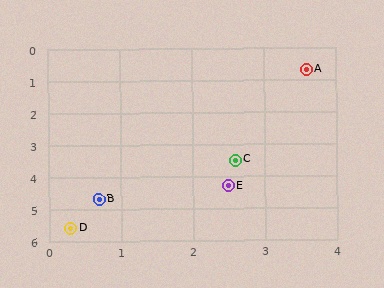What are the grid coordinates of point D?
Point D is at approximately (0.3, 5.6).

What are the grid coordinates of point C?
Point C is at approximately (2.6, 3.5).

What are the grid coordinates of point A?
Point A is at approximately (3.6, 0.7).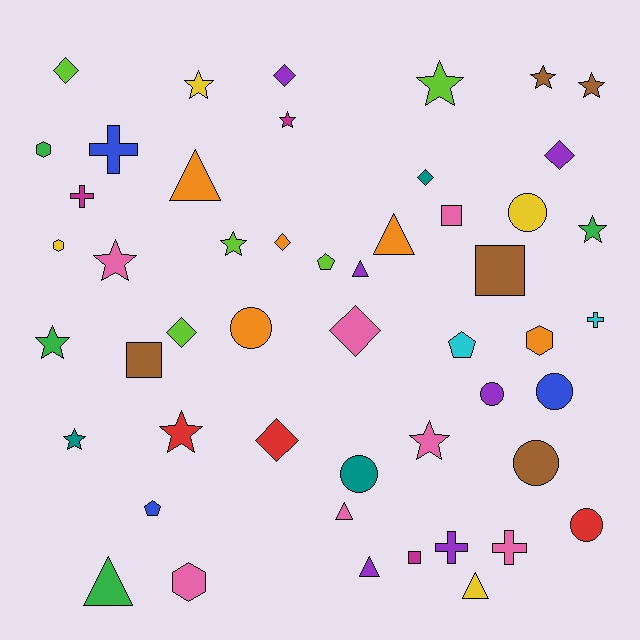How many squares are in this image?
There are 4 squares.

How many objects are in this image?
There are 50 objects.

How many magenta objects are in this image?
There are 3 magenta objects.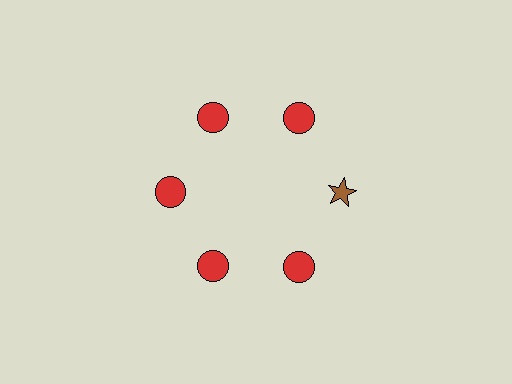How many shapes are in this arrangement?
There are 6 shapes arranged in a ring pattern.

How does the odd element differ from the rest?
It differs in both color (brown instead of red) and shape (star instead of circle).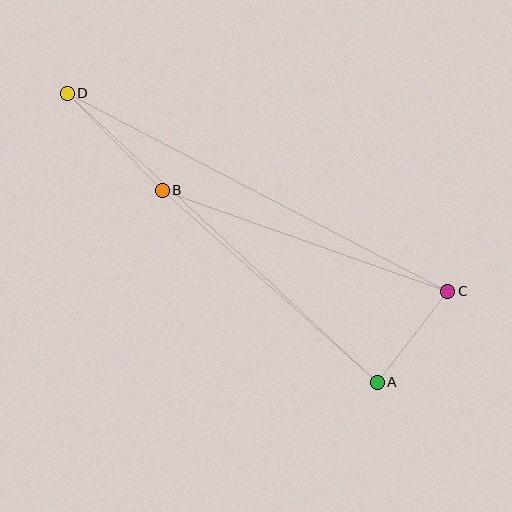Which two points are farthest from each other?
Points C and D are farthest from each other.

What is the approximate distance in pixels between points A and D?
The distance between A and D is approximately 424 pixels.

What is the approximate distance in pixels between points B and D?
The distance between B and D is approximately 136 pixels.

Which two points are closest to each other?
Points A and C are closest to each other.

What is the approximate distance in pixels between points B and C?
The distance between B and C is approximately 302 pixels.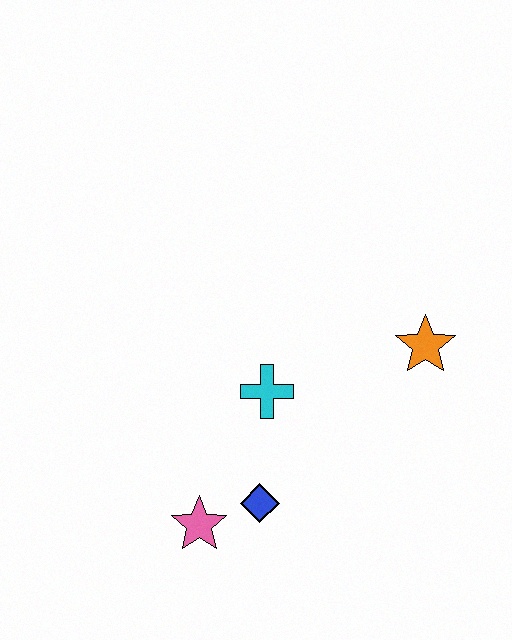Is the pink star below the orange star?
Yes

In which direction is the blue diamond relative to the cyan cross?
The blue diamond is below the cyan cross.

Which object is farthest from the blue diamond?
The orange star is farthest from the blue diamond.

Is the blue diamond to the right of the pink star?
Yes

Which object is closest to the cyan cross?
The blue diamond is closest to the cyan cross.